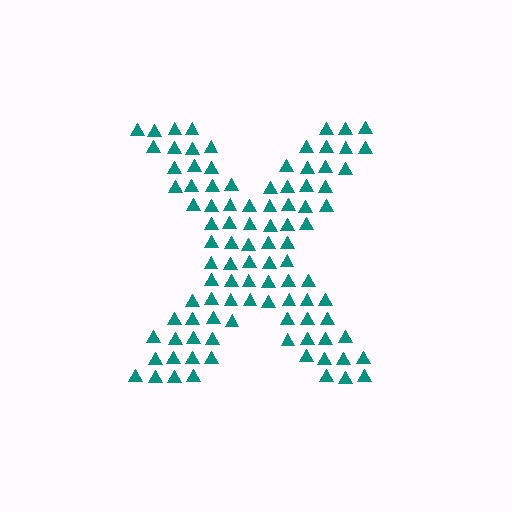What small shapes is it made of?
It is made of small triangles.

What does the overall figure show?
The overall figure shows the letter X.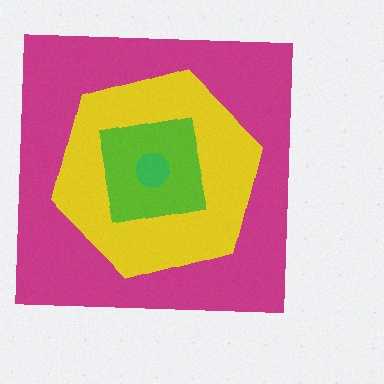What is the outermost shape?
The magenta square.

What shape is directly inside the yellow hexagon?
The lime square.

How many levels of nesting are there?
4.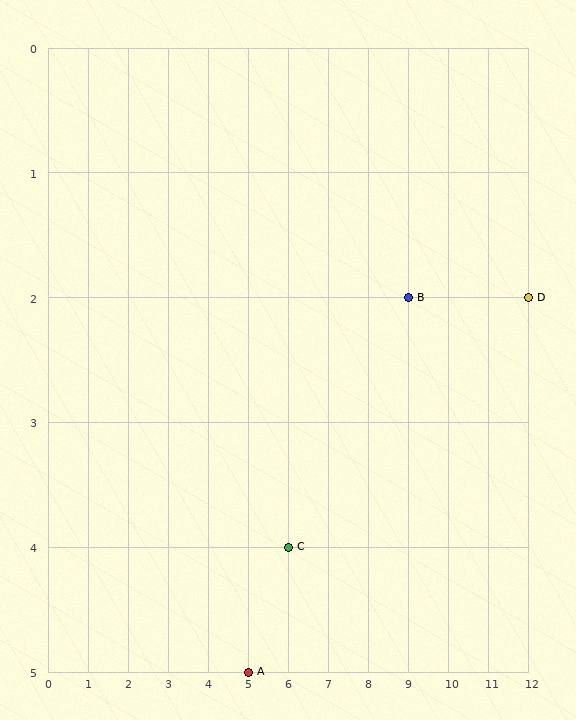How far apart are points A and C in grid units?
Points A and C are 1 column and 1 row apart (about 1.4 grid units diagonally).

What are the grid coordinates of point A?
Point A is at grid coordinates (5, 5).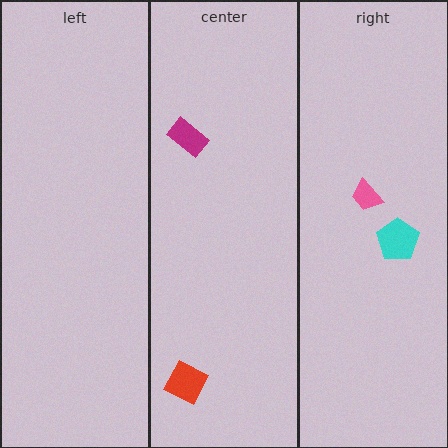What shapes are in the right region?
The cyan pentagon, the pink trapezoid.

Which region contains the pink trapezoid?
The right region.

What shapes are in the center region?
The magenta rectangle, the red square.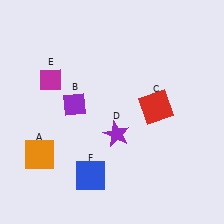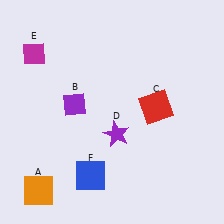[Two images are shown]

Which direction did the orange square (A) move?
The orange square (A) moved down.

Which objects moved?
The objects that moved are: the orange square (A), the magenta diamond (E).